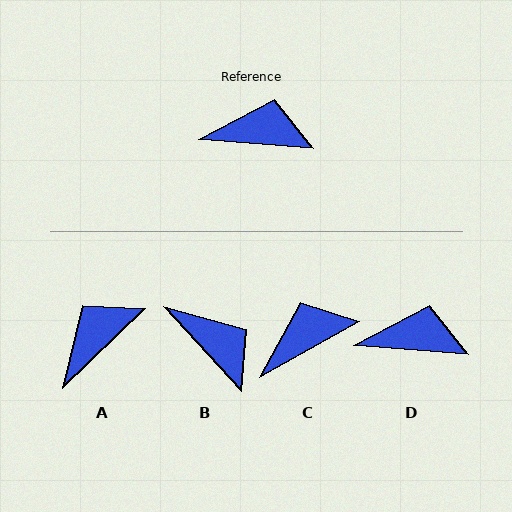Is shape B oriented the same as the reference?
No, it is off by about 43 degrees.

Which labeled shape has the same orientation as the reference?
D.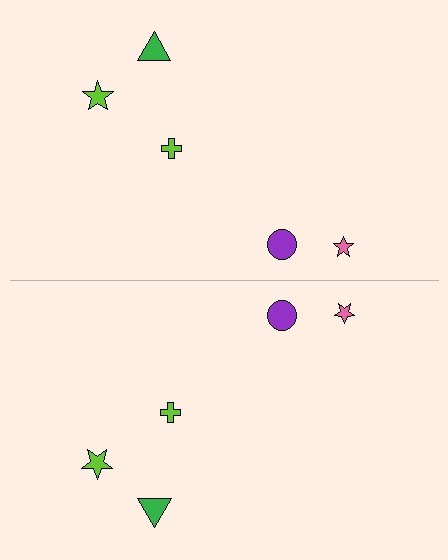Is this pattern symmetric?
Yes, this pattern has bilateral (reflection) symmetry.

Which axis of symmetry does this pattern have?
The pattern has a horizontal axis of symmetry running through the center of the image.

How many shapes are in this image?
There are 10 shapes in this image.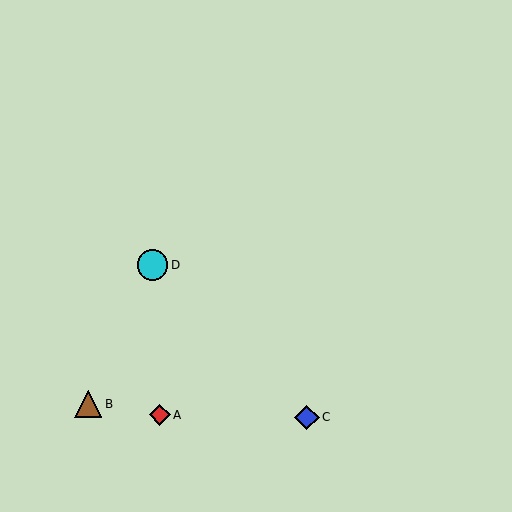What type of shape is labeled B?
Shape B is a brown triangle.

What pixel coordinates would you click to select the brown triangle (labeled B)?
Click at (88, 404) to select the brown triangle B.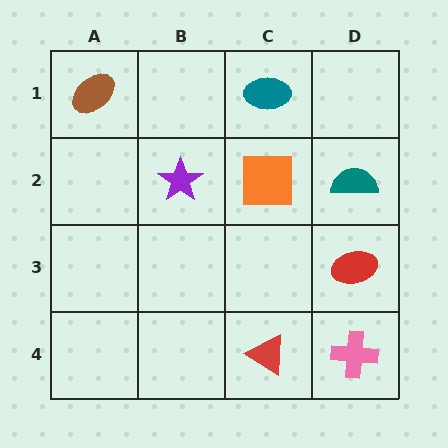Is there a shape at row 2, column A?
No, that cell is empty.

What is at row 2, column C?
An orange square.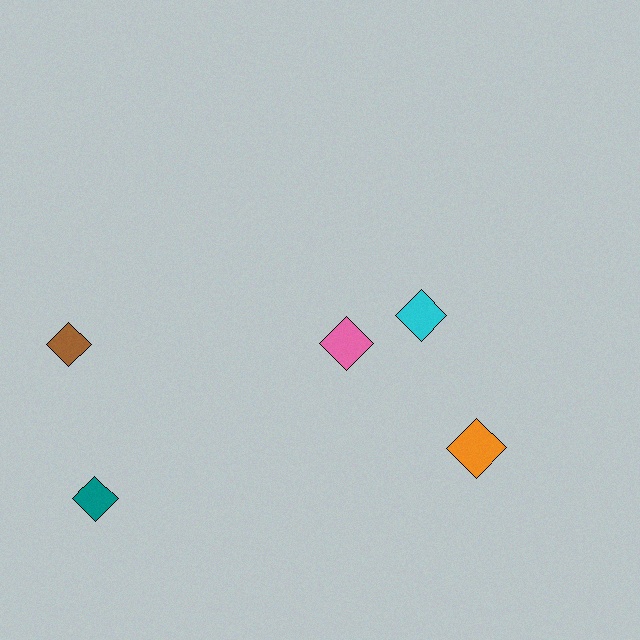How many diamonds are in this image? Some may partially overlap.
There are 5 diamonds.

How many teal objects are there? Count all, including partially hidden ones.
There is 1 teal object.